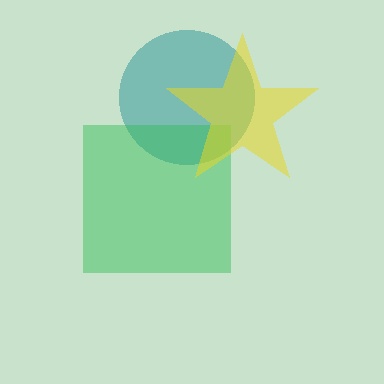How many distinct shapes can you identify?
There are 3 distinct shapes: a teal circle, a green square, a yellow star.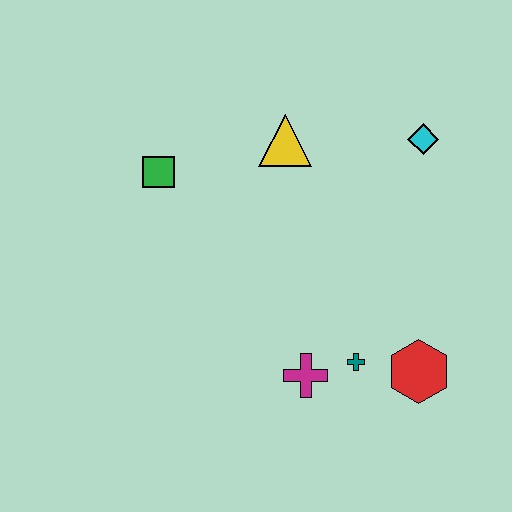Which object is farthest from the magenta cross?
The cyan diamond is farthest from the magenta cross.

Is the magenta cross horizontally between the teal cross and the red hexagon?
No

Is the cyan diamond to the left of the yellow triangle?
No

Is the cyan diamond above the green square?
Yes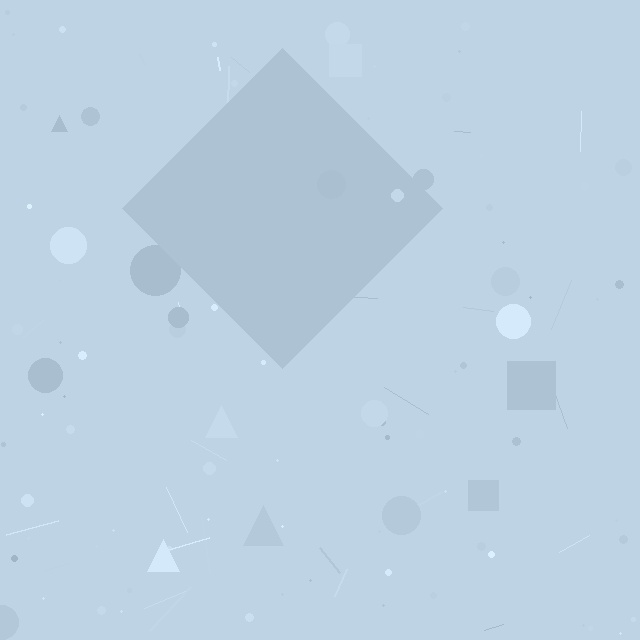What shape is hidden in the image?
A diamond is hidden in the image.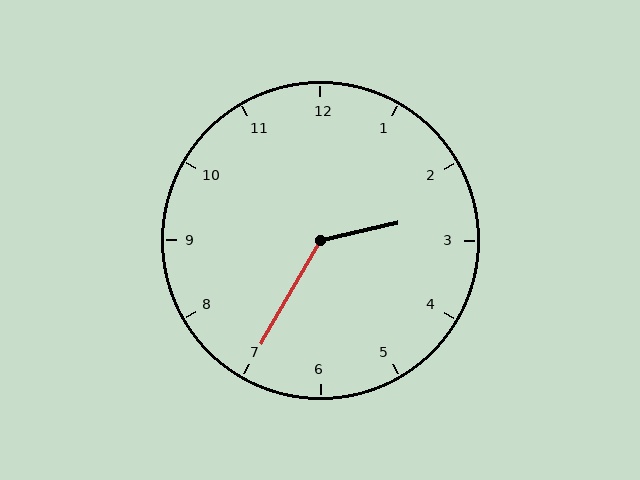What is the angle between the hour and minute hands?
Approximately 132 degrees.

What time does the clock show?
2:35.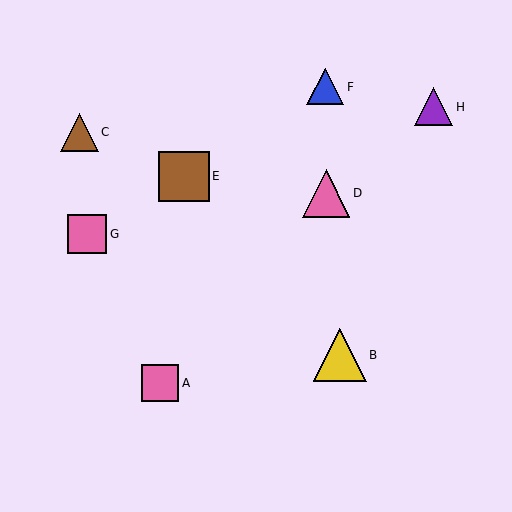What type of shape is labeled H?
Shape H is a purple triangle.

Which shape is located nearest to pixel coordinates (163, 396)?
The pink square (labeled A) at (160, 383) is nearest to that location.